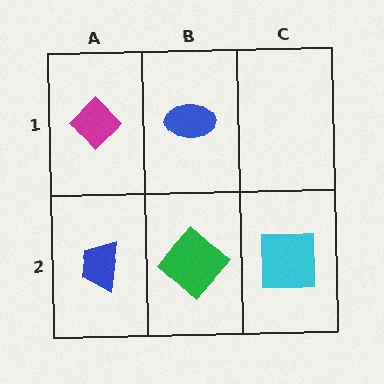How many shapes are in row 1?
2 shapes.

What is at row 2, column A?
A blue trapezoid.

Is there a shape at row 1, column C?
No, that cell is empty.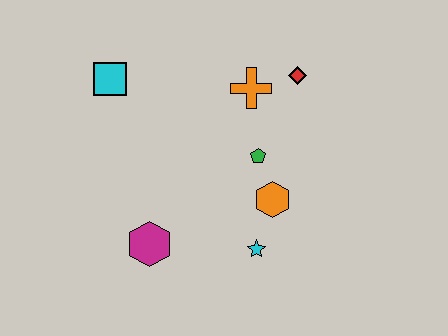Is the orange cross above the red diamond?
No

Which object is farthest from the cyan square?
The cyan star is farthest from the cyan square.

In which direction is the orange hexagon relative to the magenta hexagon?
The orange hexagon is to the right of the magenta hexagon.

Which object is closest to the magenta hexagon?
The cyan star is closest to the magenta hexagon.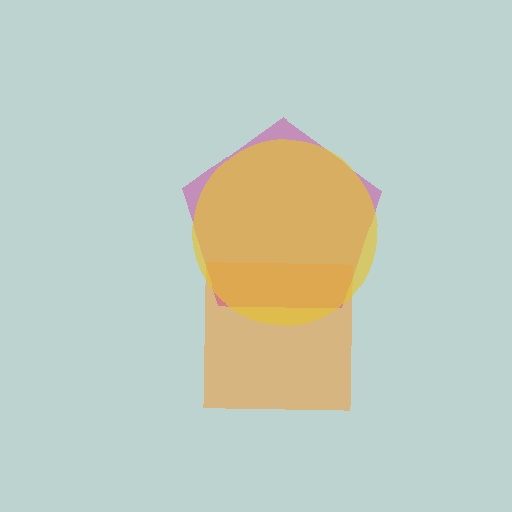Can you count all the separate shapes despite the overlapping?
Yes, there are 3 separate shapes.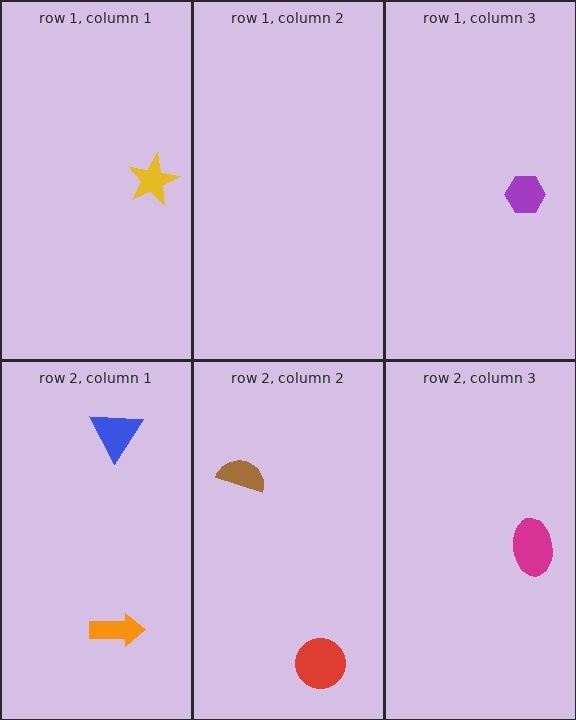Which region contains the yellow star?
The row 1, column 1 region.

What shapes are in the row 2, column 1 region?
The blue triangle, the orange arrow.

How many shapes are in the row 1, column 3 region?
1.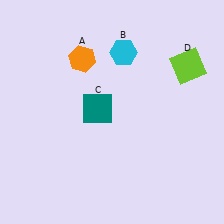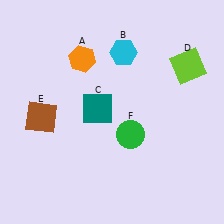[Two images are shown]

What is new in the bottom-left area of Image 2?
A brown square (E) was added in the bottom-left area of Image 2.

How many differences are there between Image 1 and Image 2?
There are 2 differences between the two images.